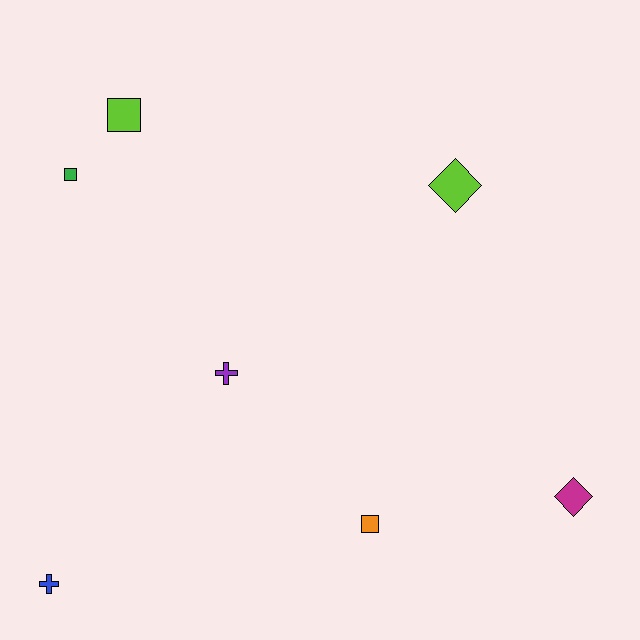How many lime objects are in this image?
There are 2 lime objects.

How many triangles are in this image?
There are no triangles.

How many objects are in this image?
There are 7 objects.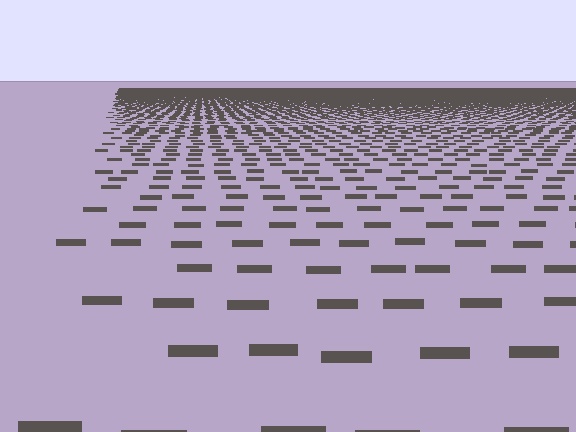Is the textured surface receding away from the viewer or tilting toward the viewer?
The surface is receding away from the viewer. Texture elements get smaller and denser toward the top.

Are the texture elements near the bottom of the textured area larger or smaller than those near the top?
Larger. Near the bottom, elements are closer to the viewer and appear at a bigger on-screen size.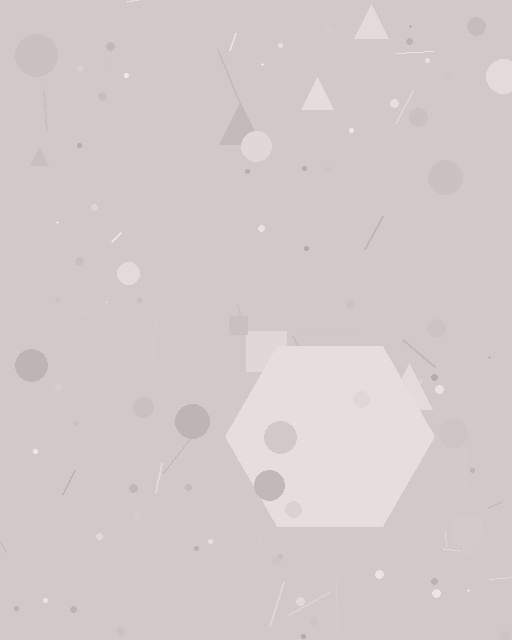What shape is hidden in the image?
A hexagon is hidden in the image.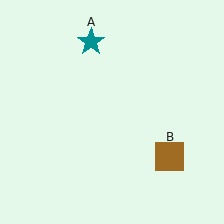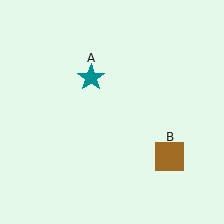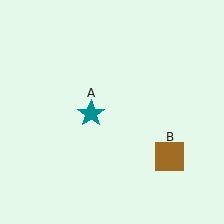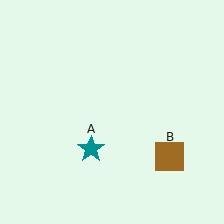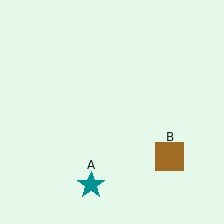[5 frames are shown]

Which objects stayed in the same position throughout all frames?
Brown square (object B) remained stationary.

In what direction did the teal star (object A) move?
The teal star (object A) moved down.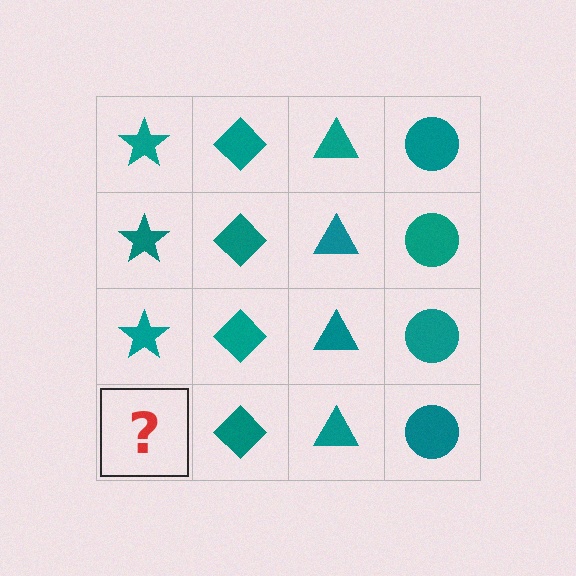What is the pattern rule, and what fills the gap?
The rule is that each column has a consistent shape. The gap should be filled with a teal star.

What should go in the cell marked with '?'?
The missing cell should contain a teal star.